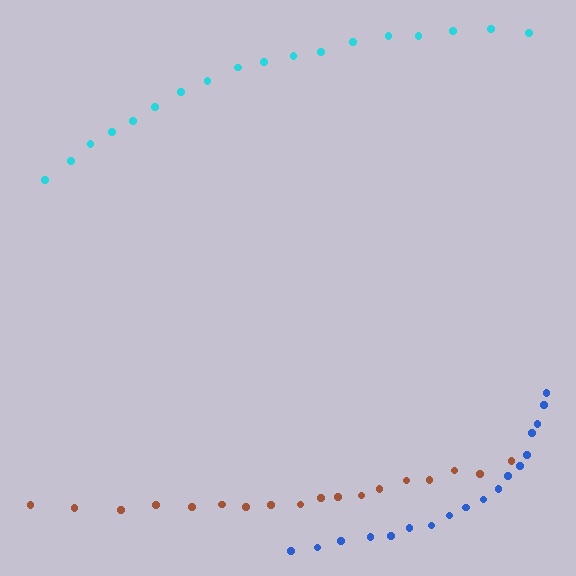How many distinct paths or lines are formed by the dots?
There are 3 distinct paths.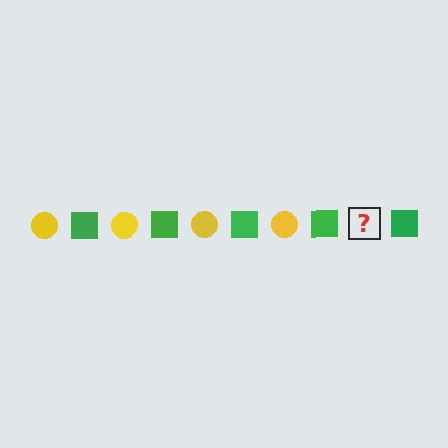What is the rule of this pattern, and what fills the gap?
The rule is that the pattern alternates between yellow circle and green square. The gap should be filled with a yellow circle.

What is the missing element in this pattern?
The missing element is a yellow circle.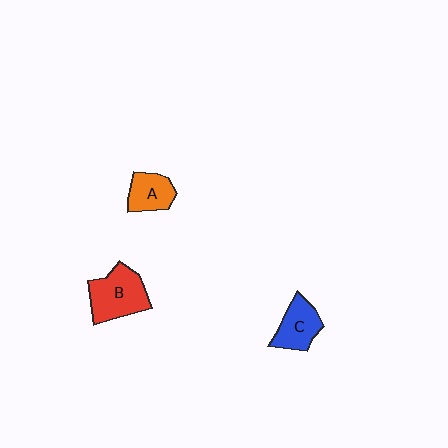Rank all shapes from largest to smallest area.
From largest to smallest: B (red), C (blue), A (orange).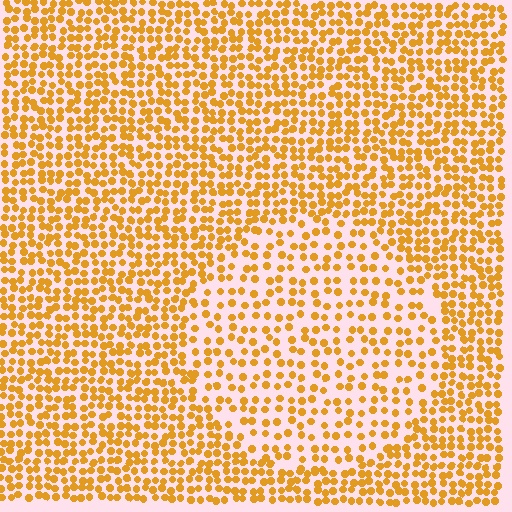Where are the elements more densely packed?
The elements are more densely packed outside the circle boundary.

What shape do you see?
I see a circle.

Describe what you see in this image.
The image contains small orange elements arranged at two different densities. A circle-shaped region is visible where the elements are less densely packed than the surrounding area.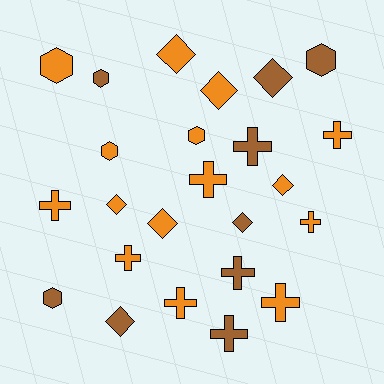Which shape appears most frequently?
Cross, with 10 objects.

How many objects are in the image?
There are 24 objects.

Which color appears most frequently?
Orange, with 15 objects.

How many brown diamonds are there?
There are 3 brown diamonds.